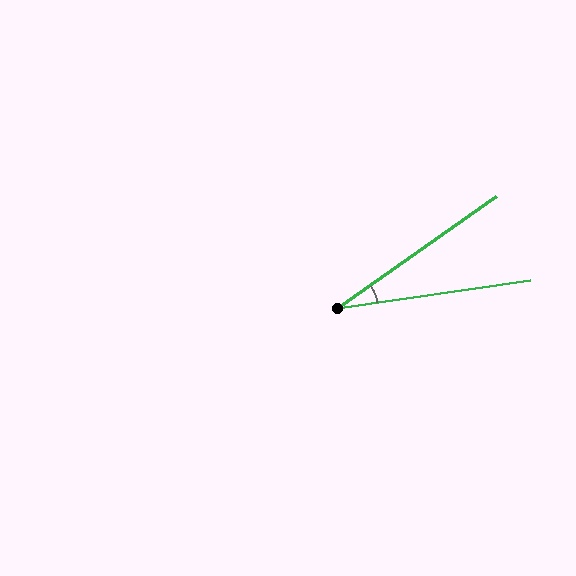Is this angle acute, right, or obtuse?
It is acute.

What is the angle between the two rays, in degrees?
Approximately 27 degrees.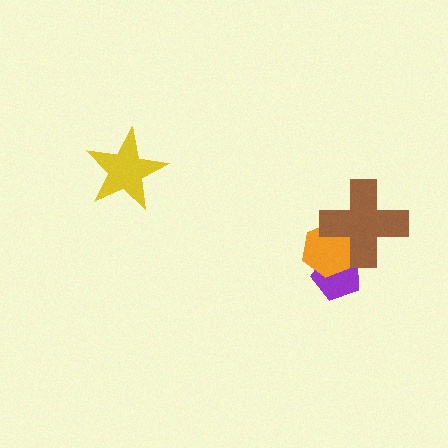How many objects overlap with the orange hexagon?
2 objects overlap with the orange hexagon.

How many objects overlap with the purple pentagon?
2 objects overlap with the purple pentagon.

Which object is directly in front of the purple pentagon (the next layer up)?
The orange hexagon is directly in front of the purple pentagon.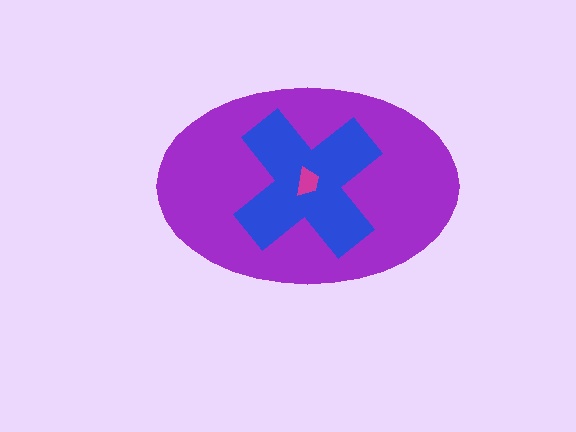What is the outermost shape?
The purple ellipse.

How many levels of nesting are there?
3.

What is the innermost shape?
The magenta trapezoid.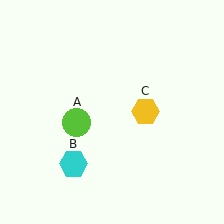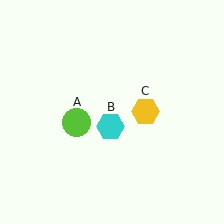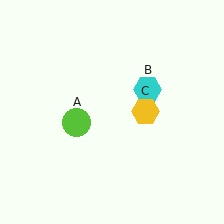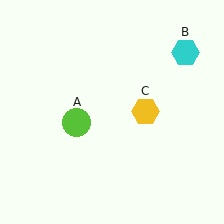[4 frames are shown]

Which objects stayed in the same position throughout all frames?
Lime circle (object A) and yellow hexagon (object C) remained stationary.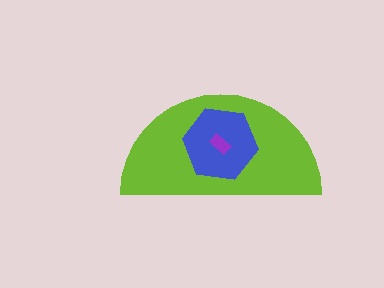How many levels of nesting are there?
3.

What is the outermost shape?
The lime semicircle.